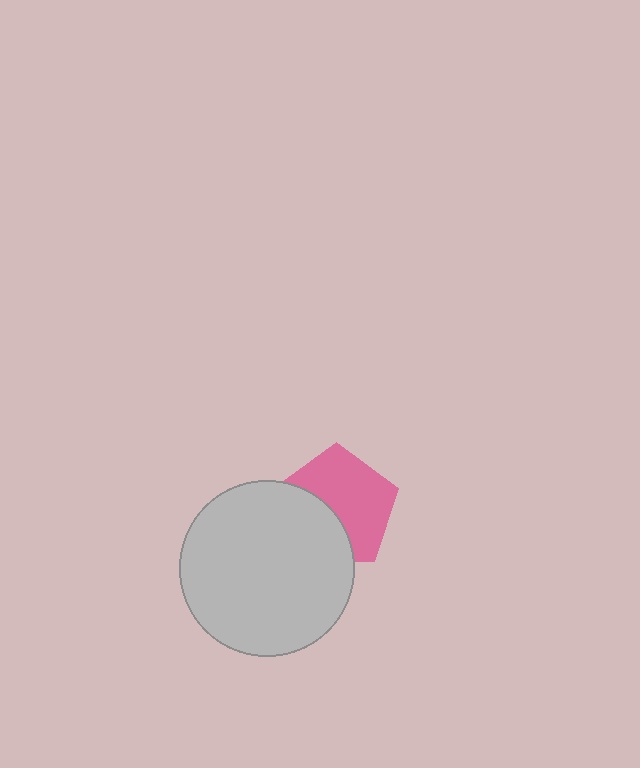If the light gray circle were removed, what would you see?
You would see the complete pink pentagon.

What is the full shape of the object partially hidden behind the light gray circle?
The partially hidden object is a pink pentagon.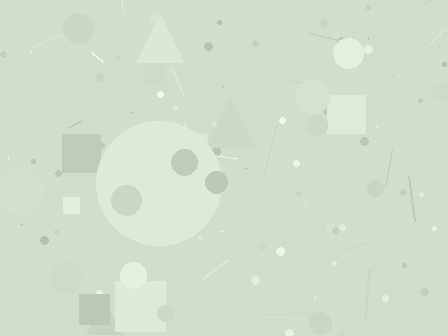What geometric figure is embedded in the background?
A circle is embedded in the background.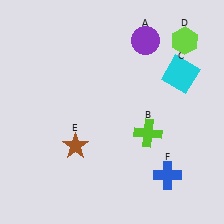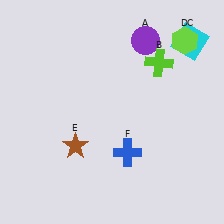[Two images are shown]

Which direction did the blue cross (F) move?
The blue cross (F) moved left.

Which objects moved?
The objects that moved are: the lime cross (B), the cyan square (C), the blue cross (F).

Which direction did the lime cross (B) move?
The lime cross (B) moved up.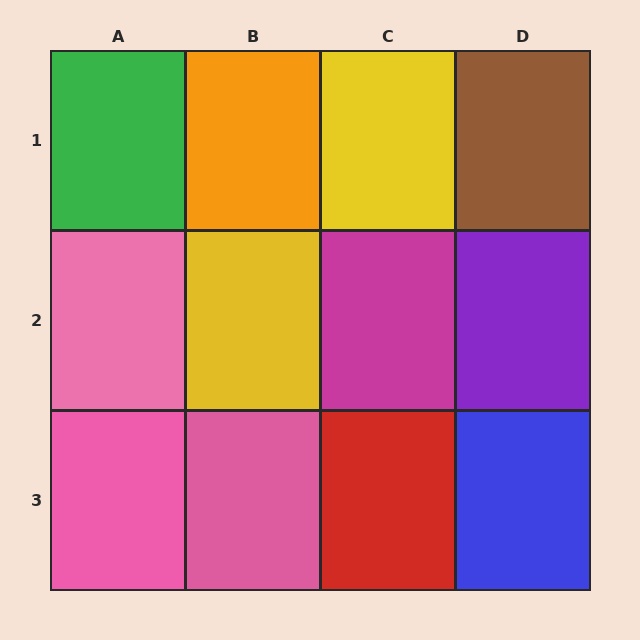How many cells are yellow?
2 cells are yellow.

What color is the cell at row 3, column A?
Pink.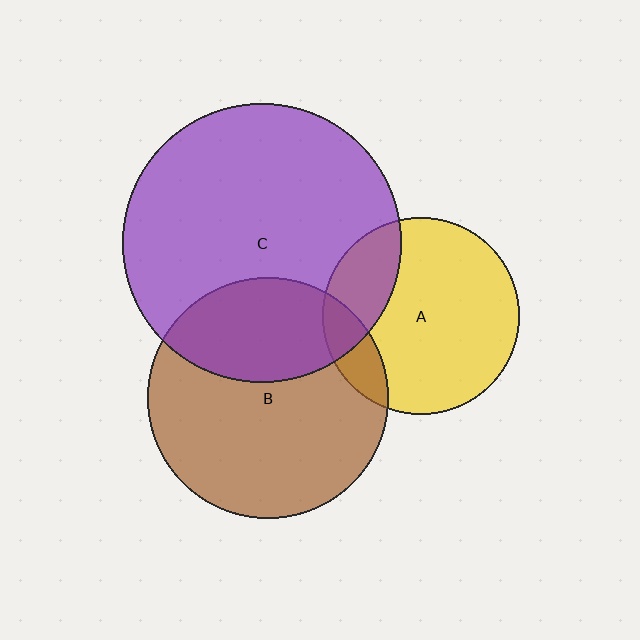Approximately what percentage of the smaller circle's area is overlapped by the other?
Approximately 35%.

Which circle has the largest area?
Circle C (purple).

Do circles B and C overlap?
Yes.